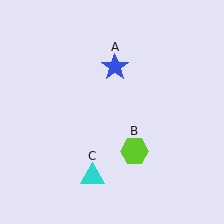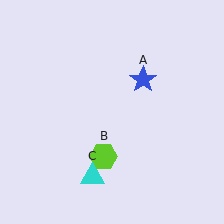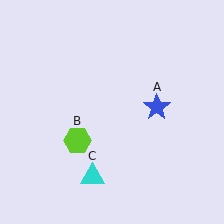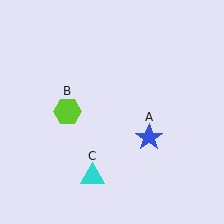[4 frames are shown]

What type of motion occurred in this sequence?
The blue star (object A), lime hexagon (object B) rotated clockwise around the center of the scene.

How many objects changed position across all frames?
2 objects changed position: blue star (object A), lime hexagon (object B).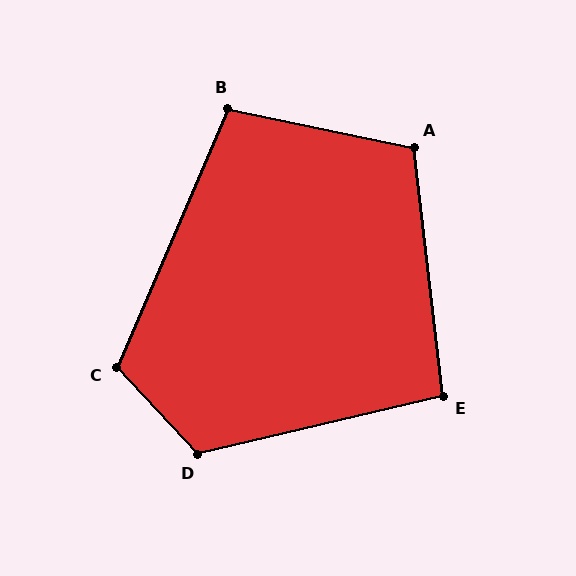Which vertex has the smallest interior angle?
E, at approximately 97 degrees.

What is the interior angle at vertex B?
Approximately 102 degrees (obtuse).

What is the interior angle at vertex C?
Approximately 114 degrees (obtuse).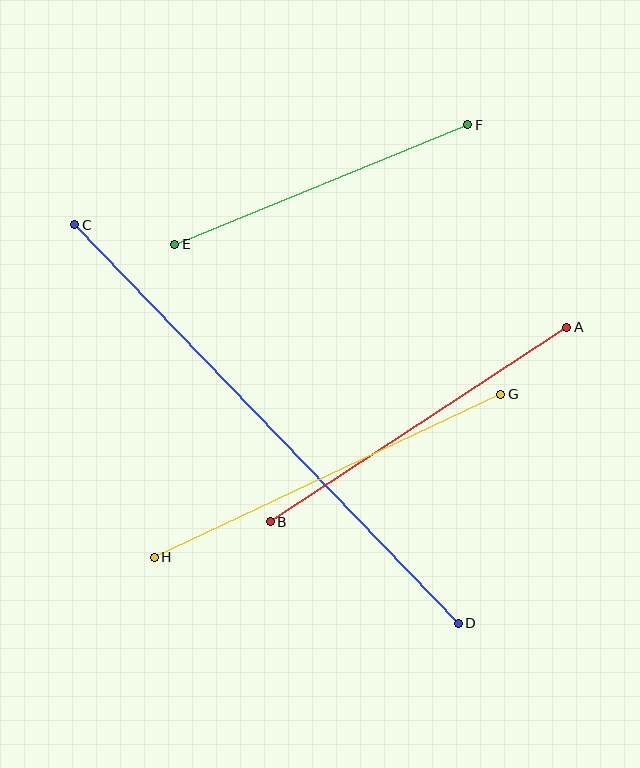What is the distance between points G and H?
The distance is approximately 383 pixels.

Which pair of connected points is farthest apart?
Points C and D are farthest apart.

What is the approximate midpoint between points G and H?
The midpoint is at approximately (327, 476) pixels.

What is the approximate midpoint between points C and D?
The midpoint is at approximately (267, 424) pixels.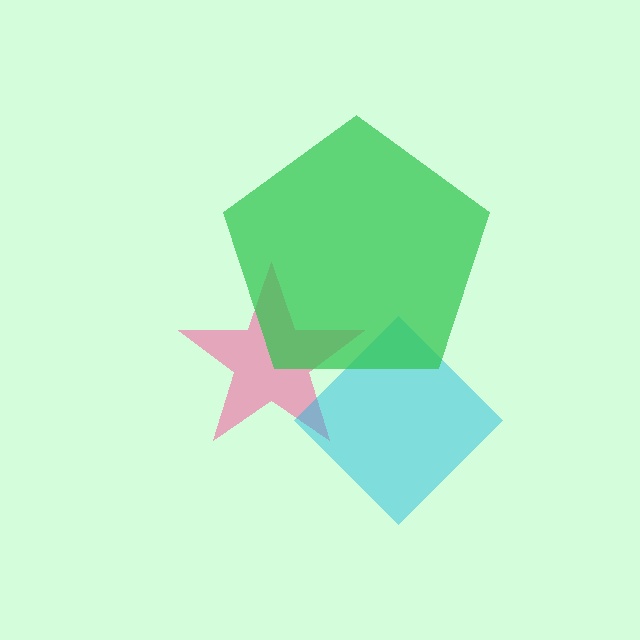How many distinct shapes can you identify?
There are 3 distinct shapes: a pink star, a cyan diamond, a green pentagon.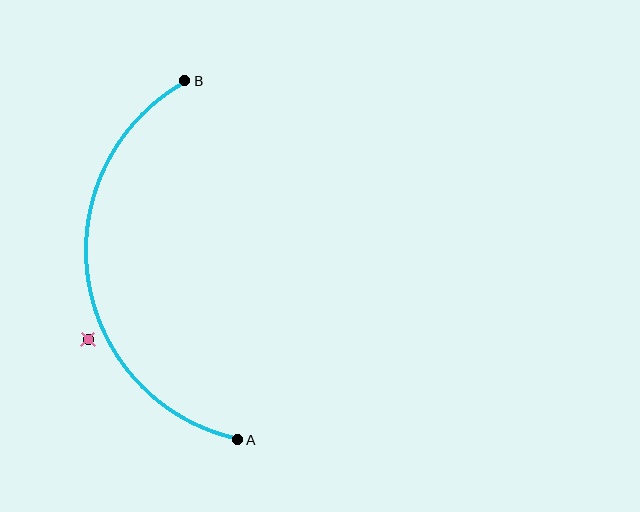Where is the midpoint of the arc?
The arc midpoint is the point on the curve farthest from the straight line joining A and B. It sits to the left of that line.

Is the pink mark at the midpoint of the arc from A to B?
No — the pink mark does not lie on the arc at all. It sits slightly outside the curve.